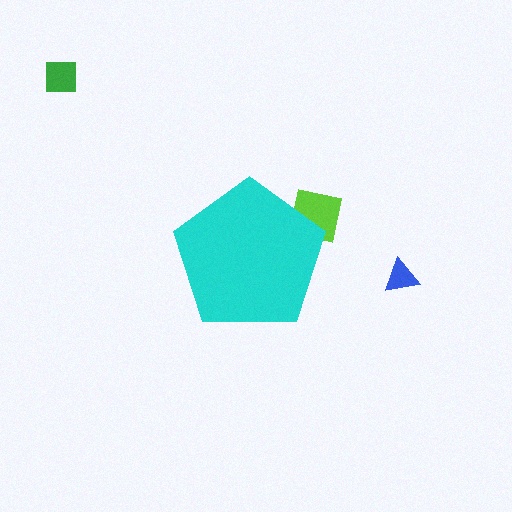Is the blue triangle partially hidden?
No, the blue triangle is fully visible.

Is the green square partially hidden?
No, the green square is fully visible.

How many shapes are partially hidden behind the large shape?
1 shape is partially hidden.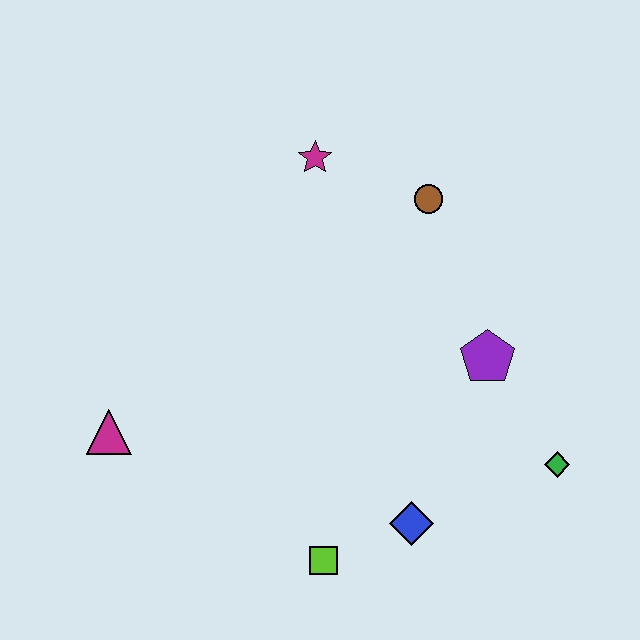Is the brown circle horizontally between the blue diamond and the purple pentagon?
Yes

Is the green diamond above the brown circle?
No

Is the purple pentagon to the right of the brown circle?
Yes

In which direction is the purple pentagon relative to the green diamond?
The purple pentagon is above the green diamond.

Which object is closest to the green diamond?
The purple pentagon is closest to the green diamond.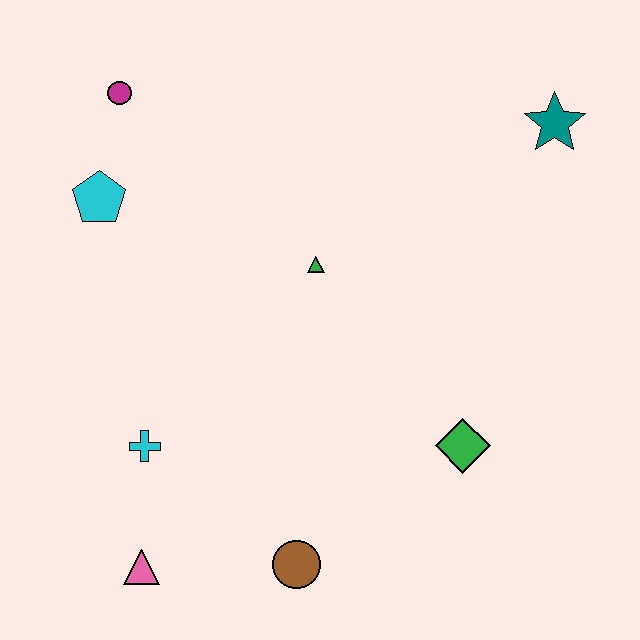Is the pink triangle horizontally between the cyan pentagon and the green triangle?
Yes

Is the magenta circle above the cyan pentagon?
Yes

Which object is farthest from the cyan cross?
The teal star is farthest from the cyan cross.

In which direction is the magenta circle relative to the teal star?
The magenta circle is to the left of the teal star.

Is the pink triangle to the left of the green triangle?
Yes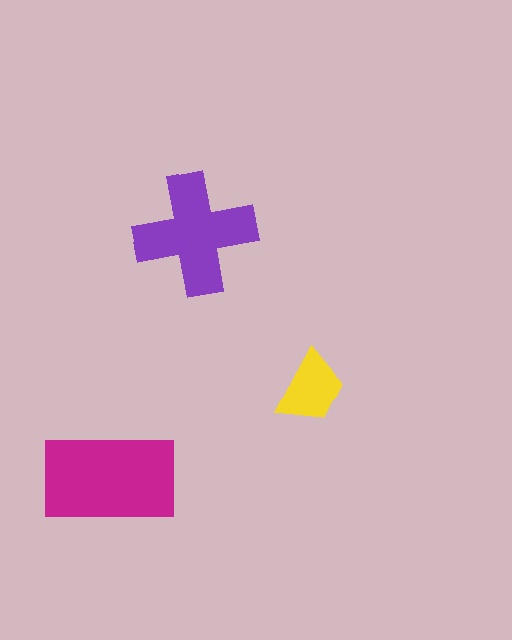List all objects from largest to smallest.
The magenta rectangle, the purple cross, the yellow trapezoid.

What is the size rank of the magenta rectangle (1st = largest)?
1st.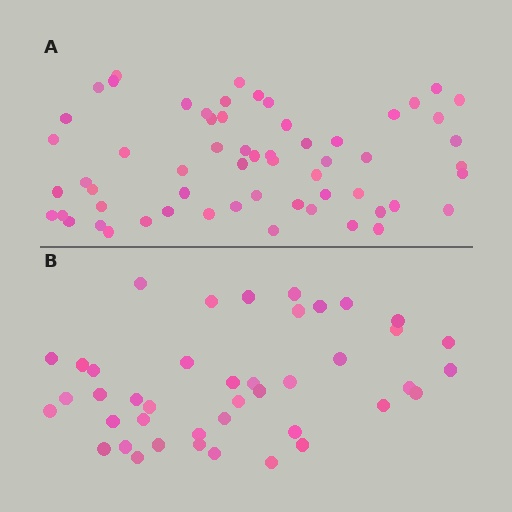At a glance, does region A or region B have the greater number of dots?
Region A (the top region) has more dots.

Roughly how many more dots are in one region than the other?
Region A has approximately 20 more dots than region B.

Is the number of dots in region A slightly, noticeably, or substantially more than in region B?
Region A has noticeably more, but not dramatically so. The ratio is roughly 1.4 to 1.